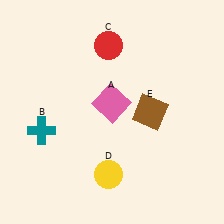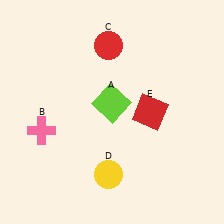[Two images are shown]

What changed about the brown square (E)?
In Image 1, E is brown. In Image 2, it changed to red.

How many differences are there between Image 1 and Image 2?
There are 3 differences between the two images.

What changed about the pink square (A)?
In Image 1, A is pink. In Image 2, it changed to lime.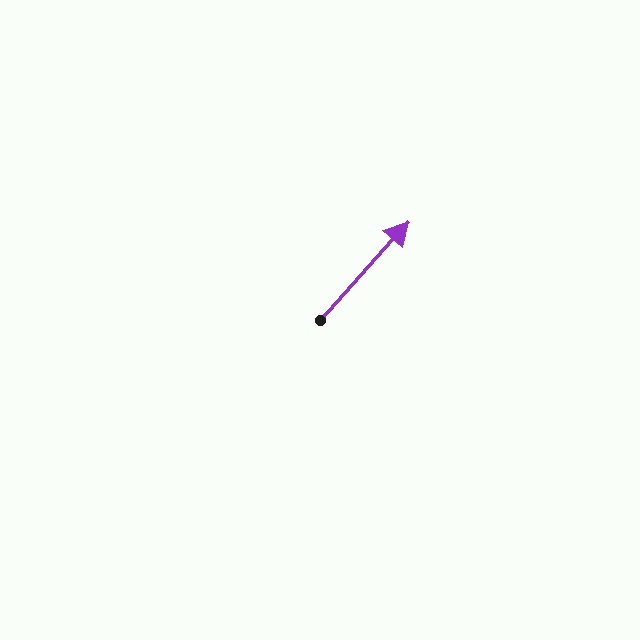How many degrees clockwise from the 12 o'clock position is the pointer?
Approximately 42 degrees.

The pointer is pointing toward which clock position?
Roughly 1 o'clock.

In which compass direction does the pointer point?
Northeast.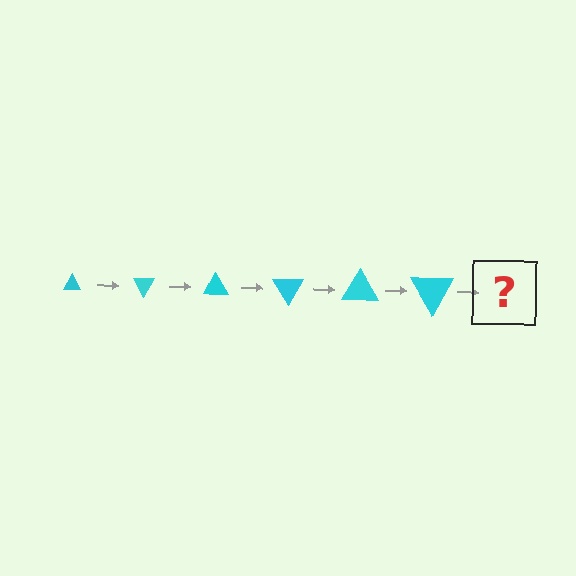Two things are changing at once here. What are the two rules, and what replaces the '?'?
The two rules are that the triangle grows larger each step and it rotates 60 degrees each step. The '?' should be a triangle, larger than the previous one and rotated 360 degrees from the start.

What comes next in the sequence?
The next element should be a triangle, larger than the previous one and rotated 360 degrees from the start.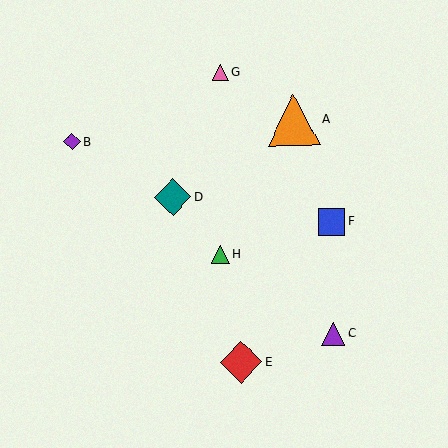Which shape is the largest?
The orange triangle (labeled A) is the largest.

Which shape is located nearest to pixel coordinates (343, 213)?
The blue square (labeled F) at (331, 222) is nearest to that location.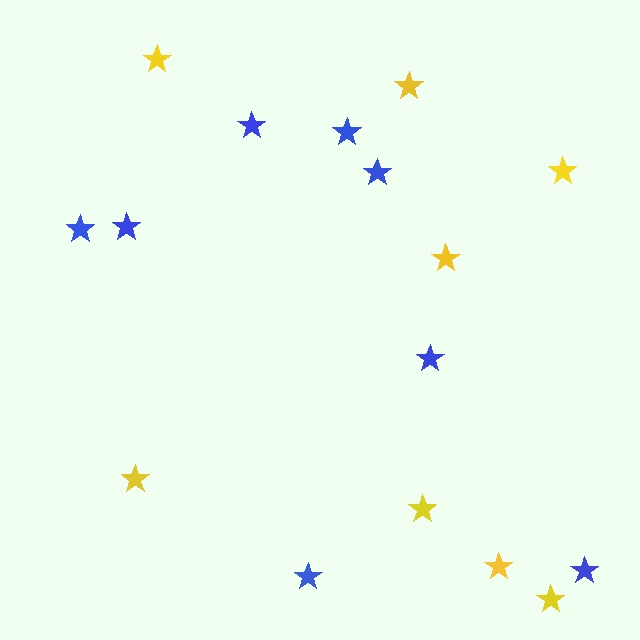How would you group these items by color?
There are 2 groups: one group of yellow stars (8) and one group of blue stars (8).